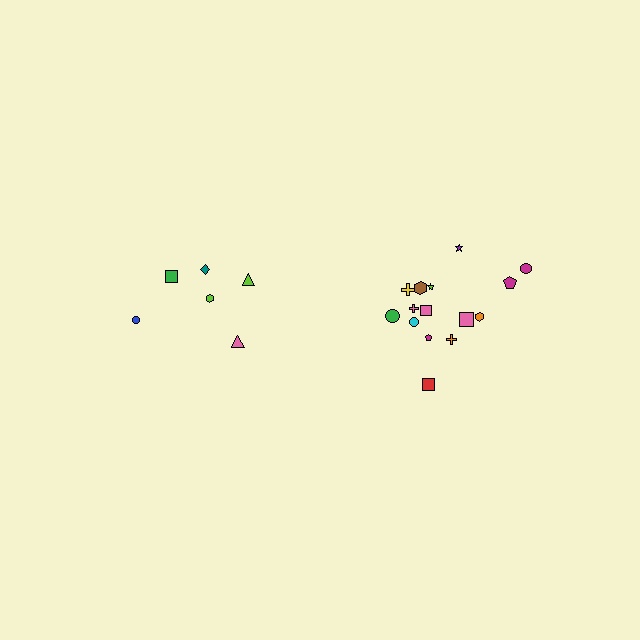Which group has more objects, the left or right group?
The right group.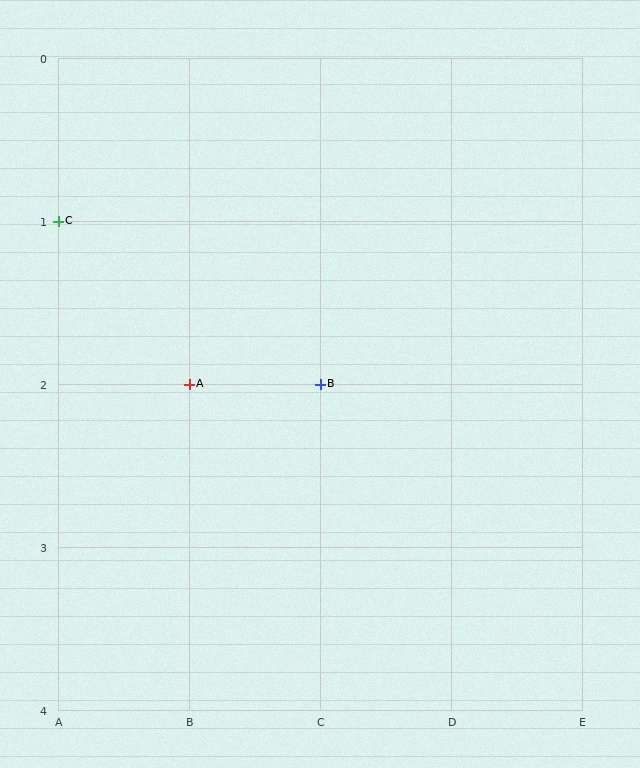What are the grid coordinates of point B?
Point B is at grid coordinates (C, 2).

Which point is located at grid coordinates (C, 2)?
Point B is at (C, 2).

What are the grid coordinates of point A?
Point A is at grid coordinates (B, 2).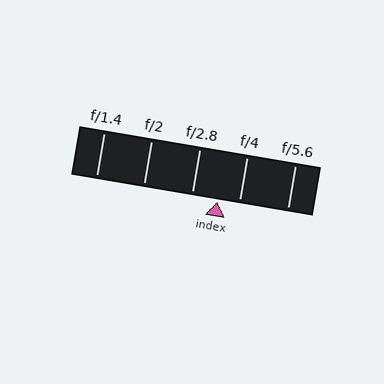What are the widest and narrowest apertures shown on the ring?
The widest aperture shown is f/1.4 and the narrowest is f/5.6.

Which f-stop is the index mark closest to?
The index mark is closest to f/4.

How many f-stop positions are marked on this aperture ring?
There are 5 f-stop positions marked.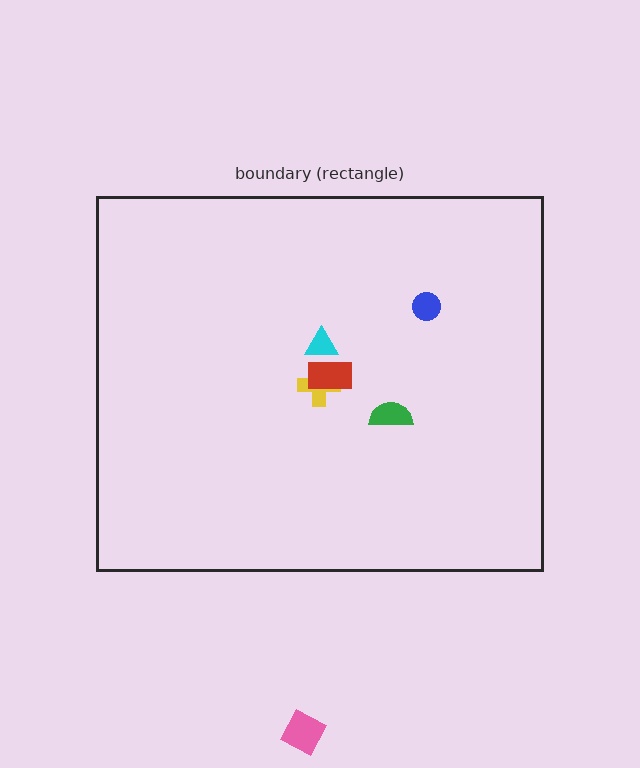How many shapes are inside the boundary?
5 inside, 1 outside.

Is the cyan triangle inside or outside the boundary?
Inside.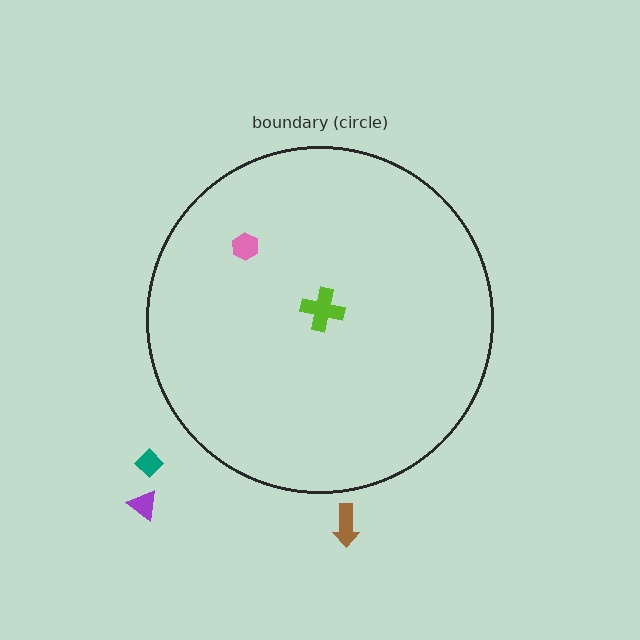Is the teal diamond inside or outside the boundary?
Outside.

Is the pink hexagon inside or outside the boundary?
Inside.